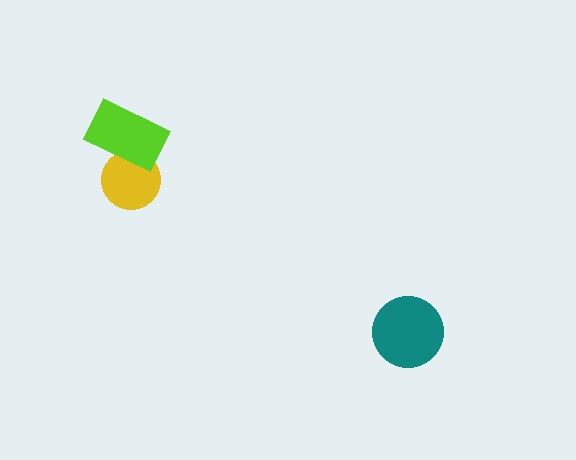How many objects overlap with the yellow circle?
1 object overlaps with the yellow circle.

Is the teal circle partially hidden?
No, no other shape covers it.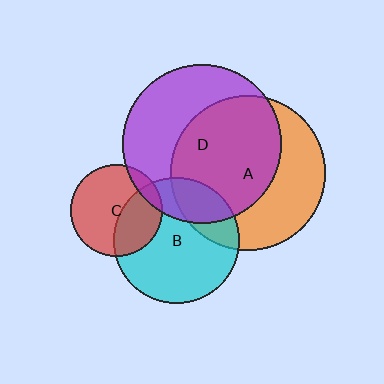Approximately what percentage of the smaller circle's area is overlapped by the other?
Approximately 35%.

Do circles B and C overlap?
Yes.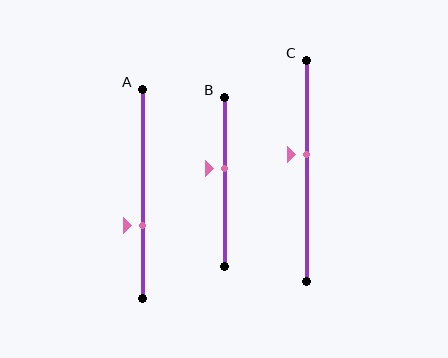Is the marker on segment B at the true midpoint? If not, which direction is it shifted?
No, the marker on segment B is shifted upward by about 8% of the segment length.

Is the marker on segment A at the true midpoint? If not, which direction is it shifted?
No, the marker on segment A is shifted downward by about 15% of the segment length.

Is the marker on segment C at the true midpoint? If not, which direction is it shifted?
No, the marker on segment C is shifted upward by about 7% of the segment length.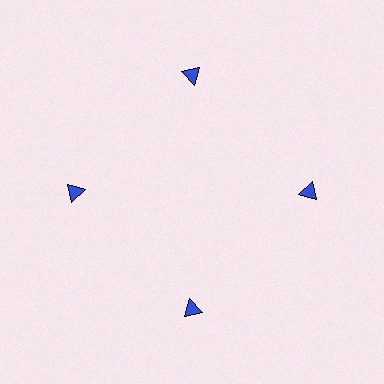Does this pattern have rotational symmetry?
Yes, this pattern has 4-fold rotational symmetry. It looks the same after rotating 90 degrees around the center.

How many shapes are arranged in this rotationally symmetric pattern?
There are 4 shapes, arranged in 4 groups of 1.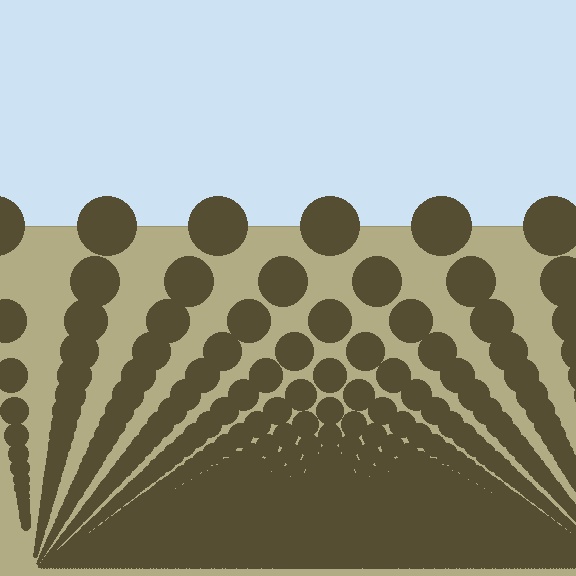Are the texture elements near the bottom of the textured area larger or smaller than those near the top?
Smaller. The gradient is inverted — elements near the bottom are smaller and denser.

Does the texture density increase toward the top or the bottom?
Density increases toward the bottom.